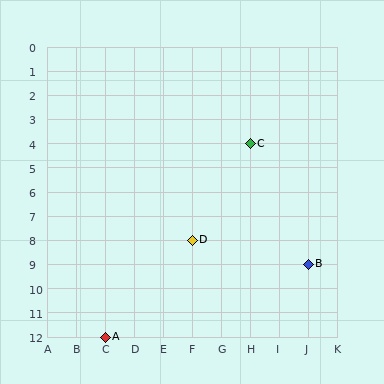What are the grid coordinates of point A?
Point A is at grid coordinates (C, 12).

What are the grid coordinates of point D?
Point D is at grid coordinates (F, 8).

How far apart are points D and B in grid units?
Points D and B are 4 columns and 1 row apart (about 4.1 grid units diagonally).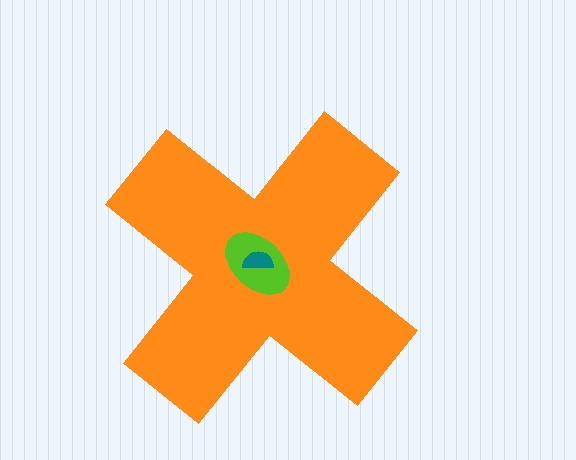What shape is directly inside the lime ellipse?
The teal semicircle.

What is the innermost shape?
The teal semicircle.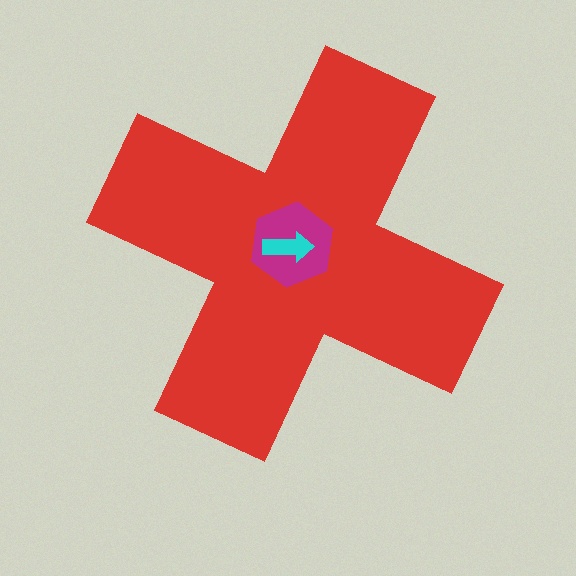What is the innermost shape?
The cyan arrow.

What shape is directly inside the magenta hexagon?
The cyan arrow.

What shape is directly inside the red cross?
The magenta hexagon.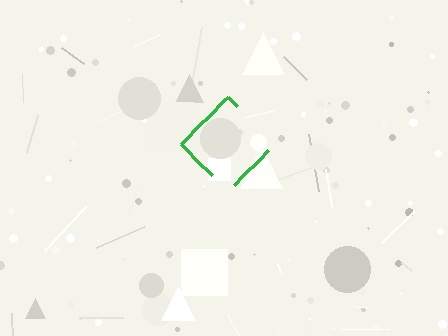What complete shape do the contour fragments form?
The contour fragments form a diamond.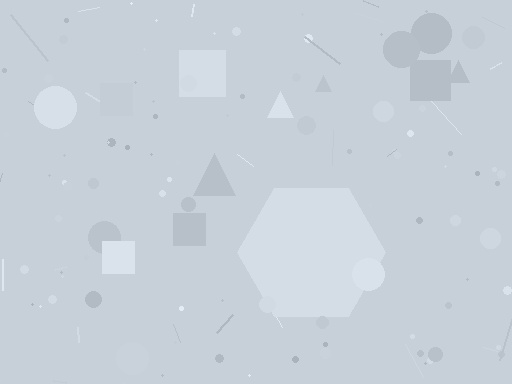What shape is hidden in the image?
A hexagon is hidden in the image.